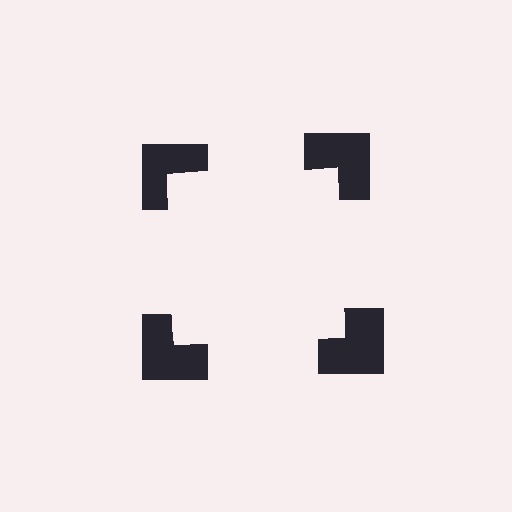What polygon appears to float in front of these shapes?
An illusory square — its edges are inferred from the aligned wedge cuts in the notched squares, not physically drawn.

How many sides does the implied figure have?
4 sides.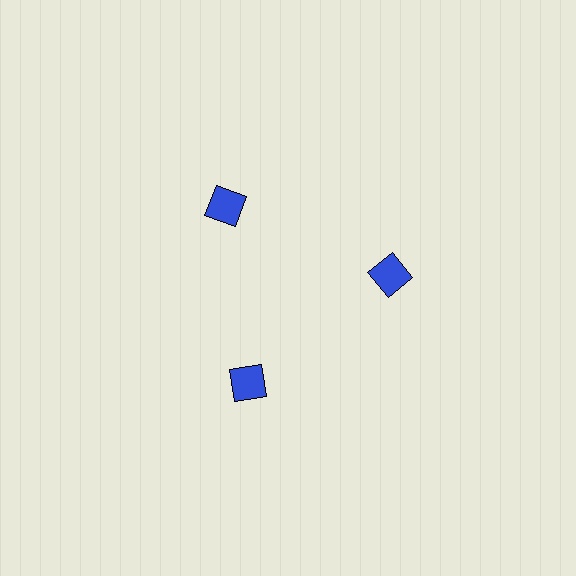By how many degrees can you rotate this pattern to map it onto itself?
The pattern maps onto itself every 120 degrees of rotation.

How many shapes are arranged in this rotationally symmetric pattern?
There are 3 shapes, arranged in 3 groups of 1.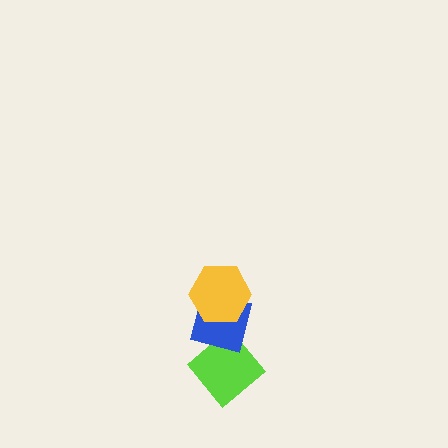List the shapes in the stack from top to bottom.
From top to bottom: the yellow hexagon, the blue square, the lime diamond.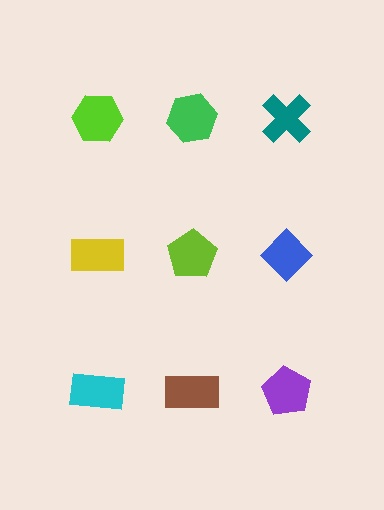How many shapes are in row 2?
3 shapes.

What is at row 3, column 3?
A purple pentagon.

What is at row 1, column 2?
A green hexagon.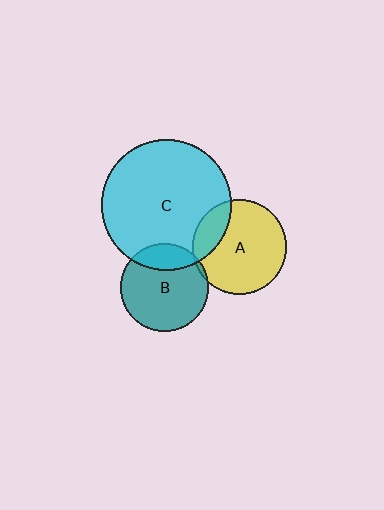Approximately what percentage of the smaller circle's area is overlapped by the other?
Approximately 20%.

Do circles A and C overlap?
Yes.